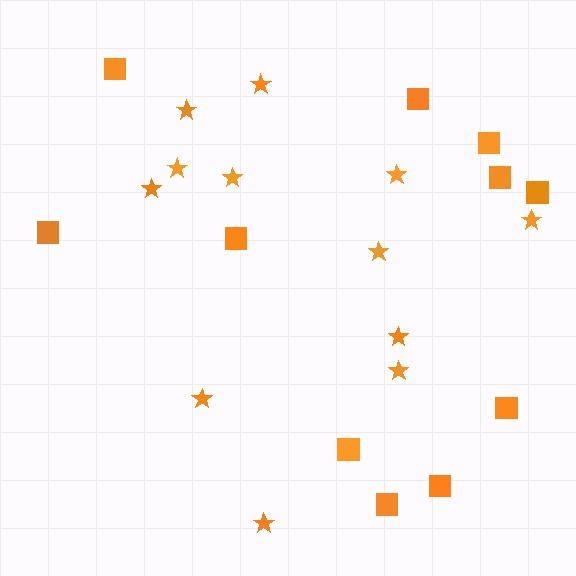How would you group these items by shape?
There are 2 groups: one group of stars (12) and one group of squares (11).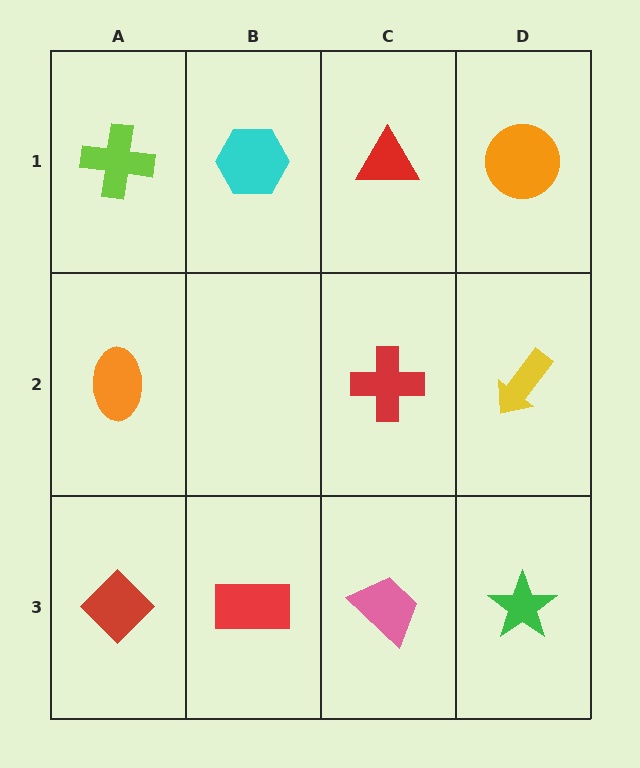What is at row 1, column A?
A lime cross.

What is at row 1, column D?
An orange circle.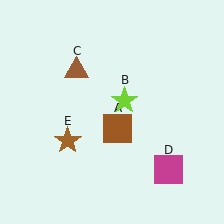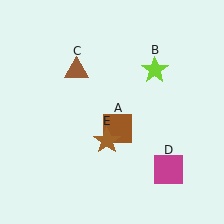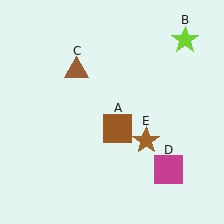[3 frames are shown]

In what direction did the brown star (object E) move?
The brown star (object E) moved right.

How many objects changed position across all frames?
2 objects changed position: lime star (object B), brown star (object E).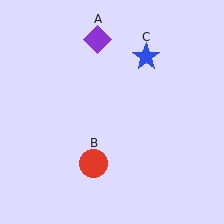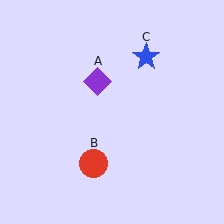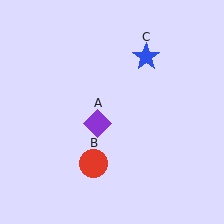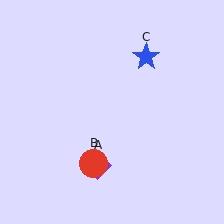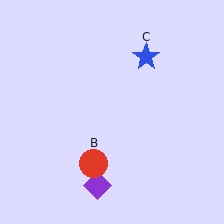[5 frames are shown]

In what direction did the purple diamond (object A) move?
The purple diamond (object A) moved down.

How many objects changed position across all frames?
1 object changed position: purple diamond (object A).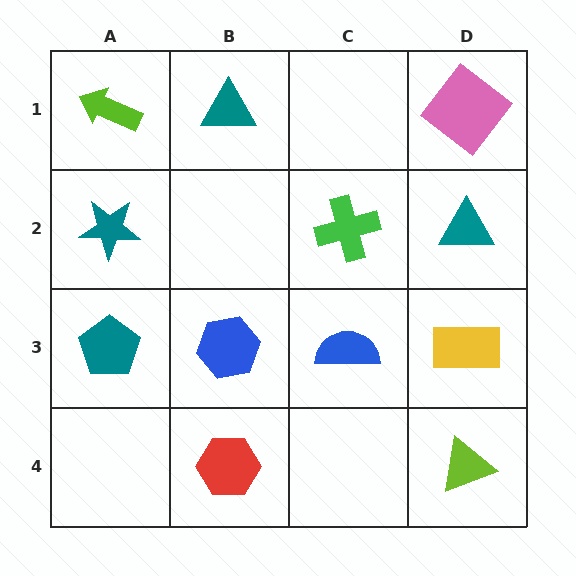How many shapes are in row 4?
2 shapes.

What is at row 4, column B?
A red hexagon.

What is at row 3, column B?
A blue hexagon.